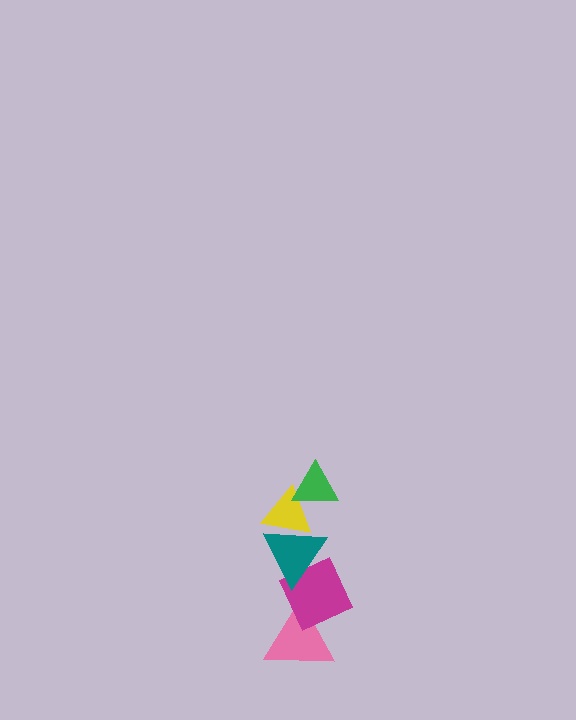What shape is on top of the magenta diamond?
The teal triangle is on top of the magenta diamond.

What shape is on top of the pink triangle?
The magenta diamond is on top of the pink triangle.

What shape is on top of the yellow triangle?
The green triangle is on top of the yellow triangle.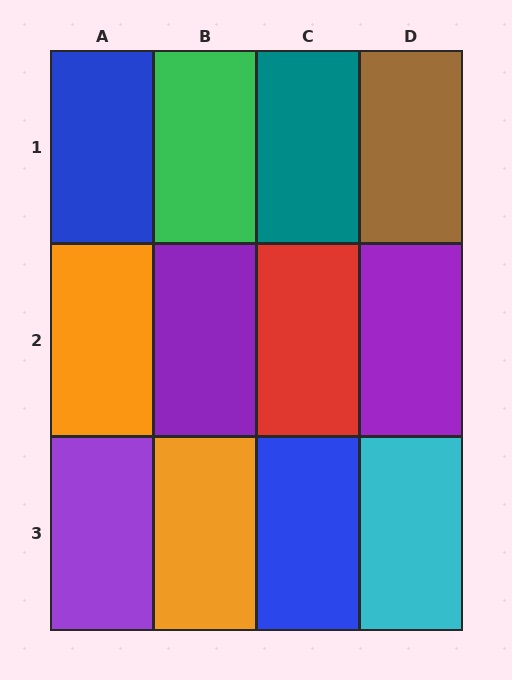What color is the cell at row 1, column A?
Blue.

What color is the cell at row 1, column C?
Teal.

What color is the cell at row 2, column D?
Purple.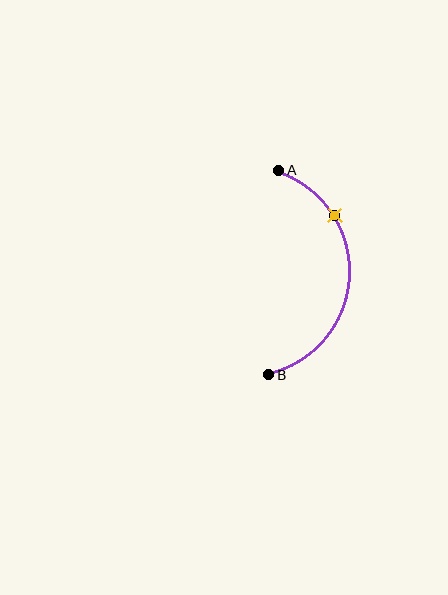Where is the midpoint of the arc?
The arc midpoint is the point on the curve farthest from the straight line joining A and B. It sits to the right of that line.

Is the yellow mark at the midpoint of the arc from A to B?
No. The yellow mark lies on the arc but is closer to endpoint A. The arc midpoint would be at the point on the curve equidistant along the arc from both A and B.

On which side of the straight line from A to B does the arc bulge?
The arc bulges to the right of the straight line connecting A and B.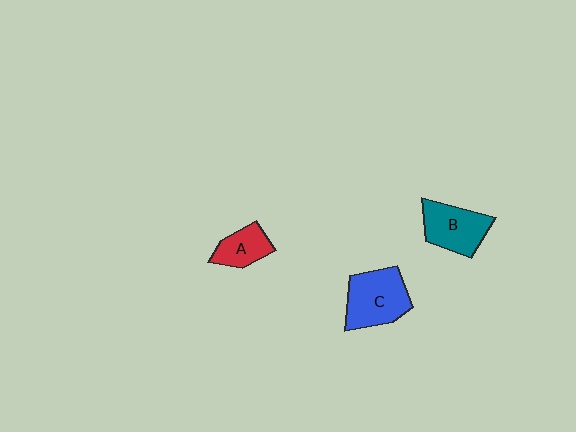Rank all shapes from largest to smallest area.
From largest to smallest: C (blue), B (teal), A (red).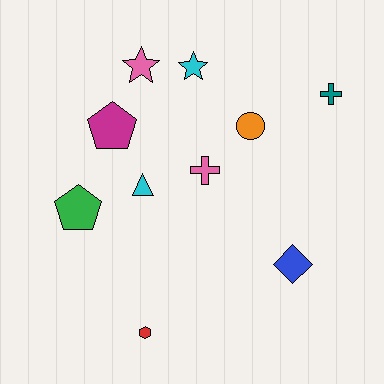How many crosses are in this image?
There are 2 crosses.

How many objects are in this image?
There are 10 objects.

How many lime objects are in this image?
There are no lime objects.